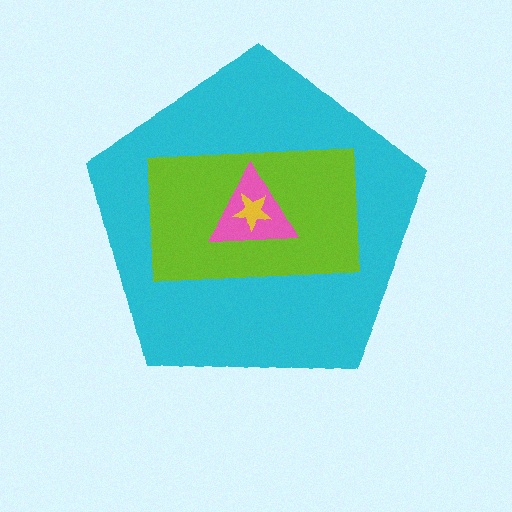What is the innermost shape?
The yellow star.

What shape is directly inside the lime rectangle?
The pink triangle.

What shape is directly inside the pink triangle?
The yellow star.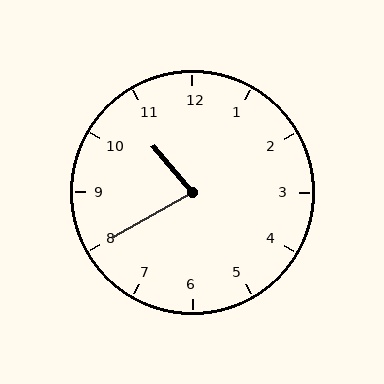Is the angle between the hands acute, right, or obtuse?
It is acute.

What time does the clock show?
10:40.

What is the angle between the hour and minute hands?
Approximately 80 degrees.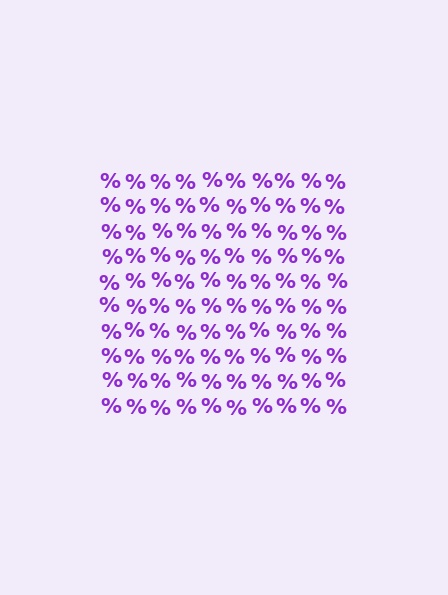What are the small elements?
The small elements are percent signs.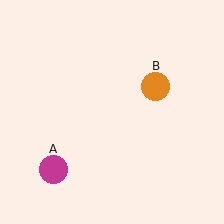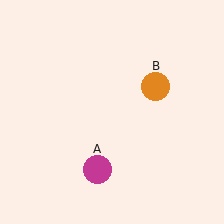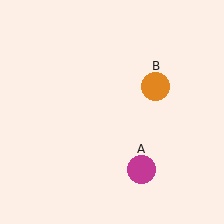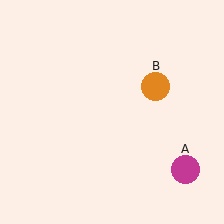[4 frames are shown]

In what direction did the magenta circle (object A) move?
The magenta circle (object A) moved right.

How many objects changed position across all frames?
1 object changed position: magenta circle (object A).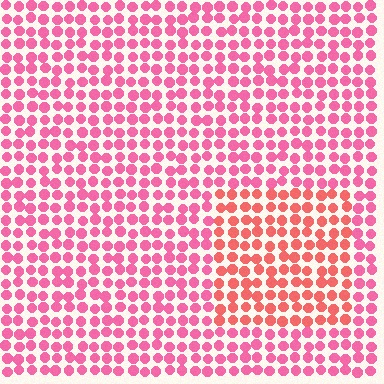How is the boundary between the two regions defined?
The boundary is defined purely by a slight shift in hue (about 27 degrees). Spacing, size, and orientation are identical on both sides.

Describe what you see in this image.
The image is filled with small pink elements in a uniform arrangement. A rectangle-shaped region is visible where the elements are tinted to a slightly different hue, forming a subtle color boundary.